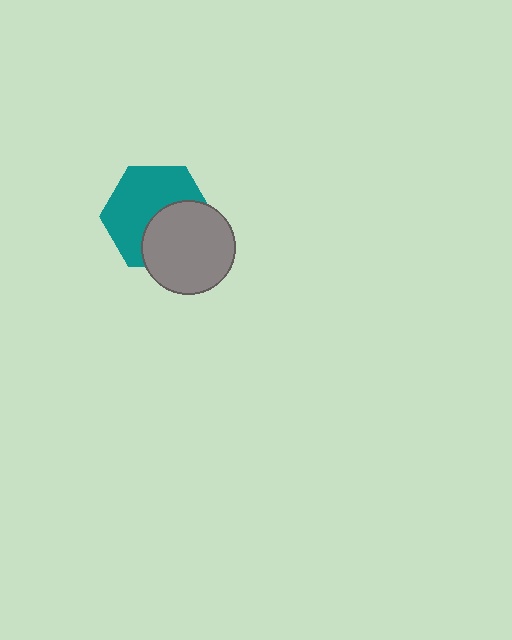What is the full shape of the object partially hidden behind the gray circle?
The partially hidden object is a teal hexagon.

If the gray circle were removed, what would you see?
You would see the complete teal hexagon.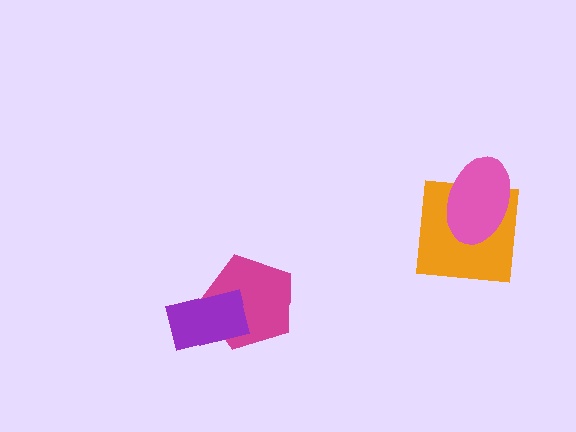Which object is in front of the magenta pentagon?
The purple rectangle is in front of the magenta pentagon.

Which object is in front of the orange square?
The pink ellipse is in front of the orange square.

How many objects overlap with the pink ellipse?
1 object overlaps with the pink ellipse.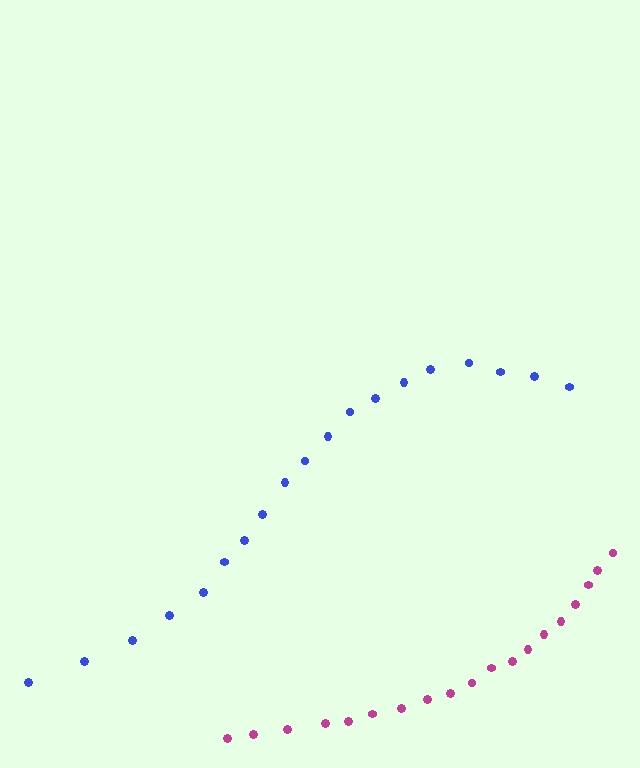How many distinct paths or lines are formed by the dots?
There are 2 distinct paths.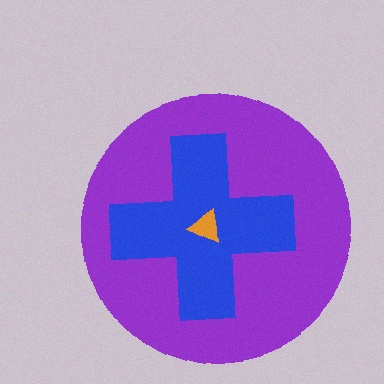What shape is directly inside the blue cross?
The orange triangle.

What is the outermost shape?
The purple circle.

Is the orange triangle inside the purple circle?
Yes.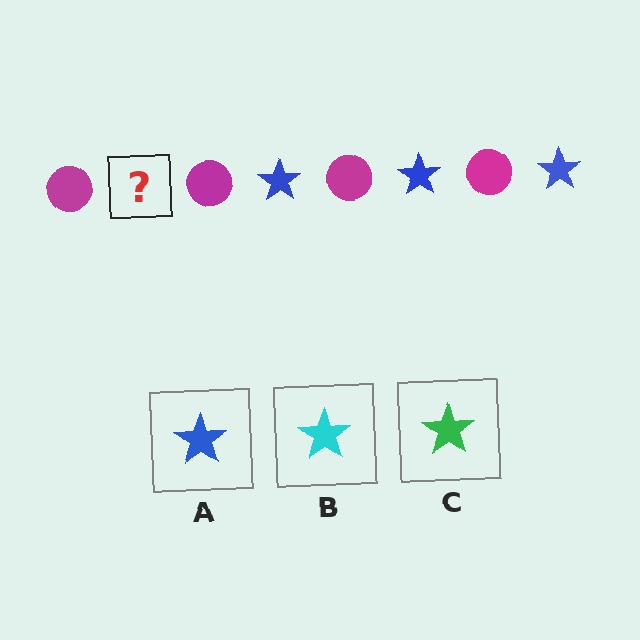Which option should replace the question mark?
Option A.